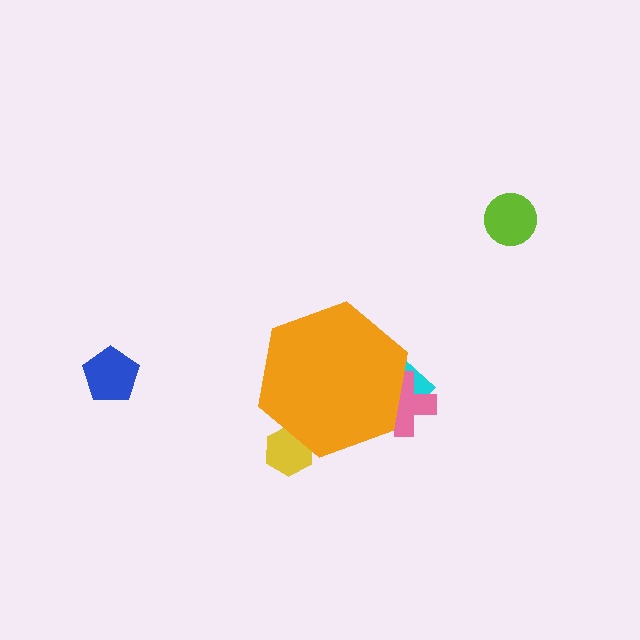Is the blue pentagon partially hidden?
No, the blue pentagon is fully visible.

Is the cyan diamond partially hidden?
Yes, the cyan diamond is partially hidden behind the orange hexagon.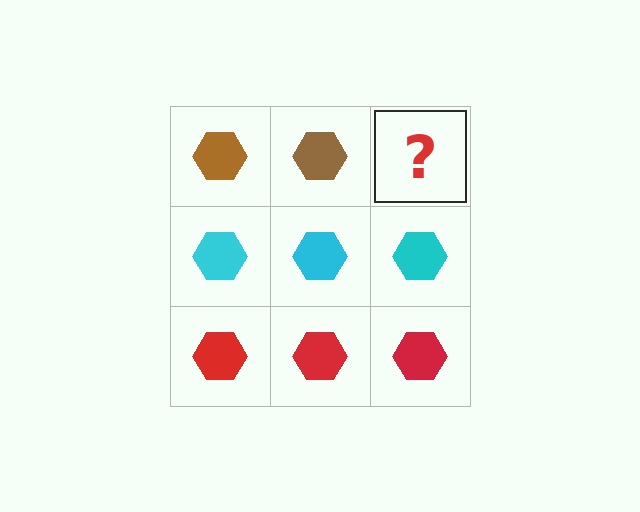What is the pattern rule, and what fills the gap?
The rule is that each row has a consistent color. The gap should be filled with a brown hexagon.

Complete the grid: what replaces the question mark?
The question mark should be replaced with a brown hexagon.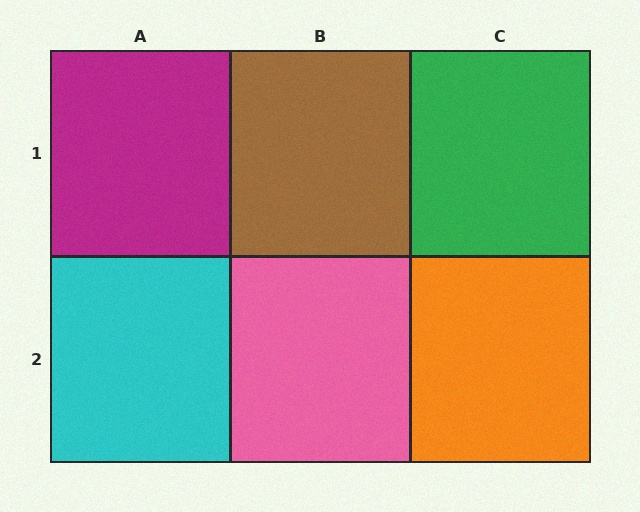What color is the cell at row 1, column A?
Magenta.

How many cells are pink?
1 cell is pink.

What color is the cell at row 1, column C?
Green.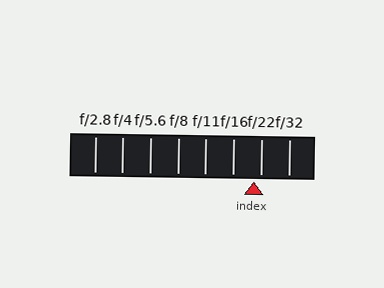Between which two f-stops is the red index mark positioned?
The index mark is between f/16 and f/22.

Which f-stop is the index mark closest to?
The index mark is closest to f/22.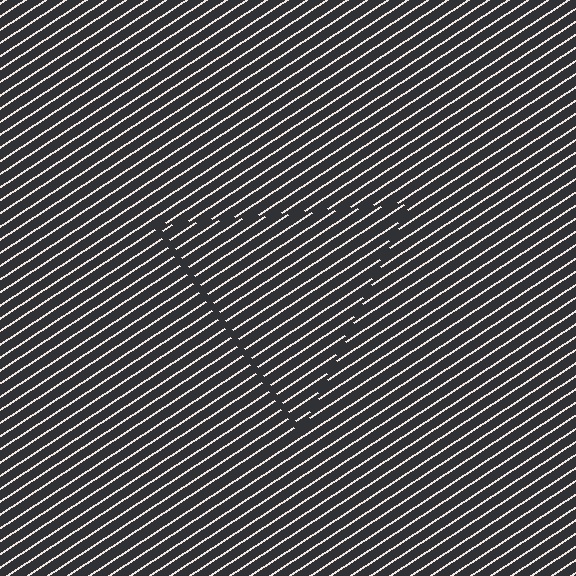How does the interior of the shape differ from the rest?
The interior of the shape contains the same grating, shifted by half a period — the contour is defined by the phase discontinuity where line-ends from the inner and outer gratings abut.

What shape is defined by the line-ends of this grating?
An illusory triangle. The interior of the shape contains the same grating, shifted by half a period — the contour is defined by the phase discontinuity where line-ends from the inner and outer gratings abut.